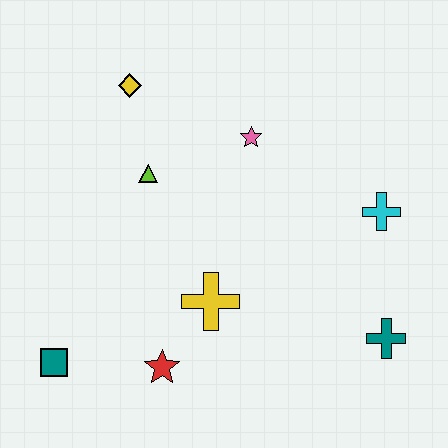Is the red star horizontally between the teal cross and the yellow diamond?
Yes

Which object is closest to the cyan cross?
The teal cross is closest to the cyan cross.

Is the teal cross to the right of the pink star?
Yes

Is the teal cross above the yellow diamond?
No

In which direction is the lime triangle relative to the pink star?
The lime triangle is to the left of the pink star.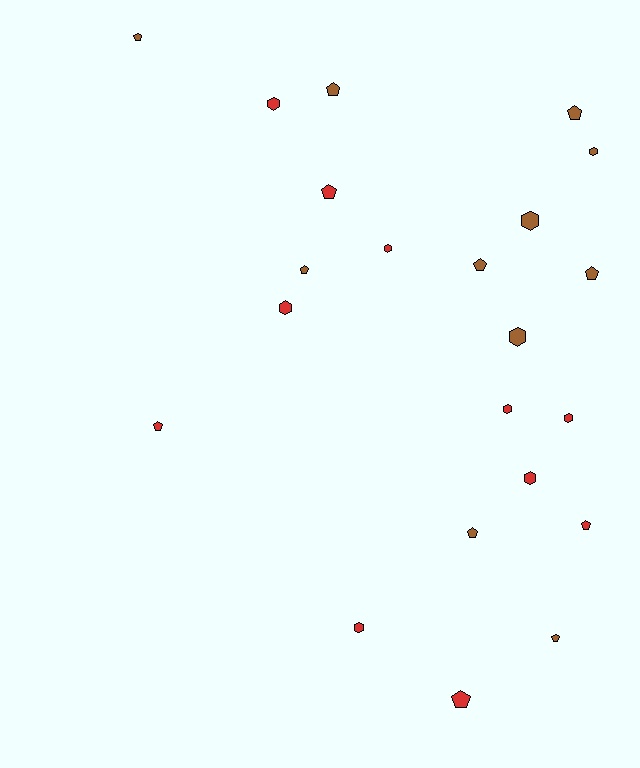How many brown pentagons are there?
There are 8 brown pentagons.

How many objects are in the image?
There are 22 objects.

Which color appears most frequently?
Brown, with 11 objects.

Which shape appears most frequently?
Pentagon, with 12 objects.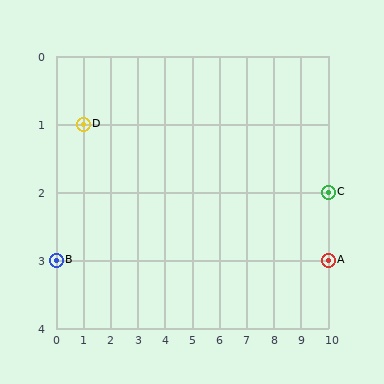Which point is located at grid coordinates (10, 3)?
Point A is at (10, 3).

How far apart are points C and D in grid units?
Points C and D are 9 columns and 1 row apart (about 9.1 grid units diagonally).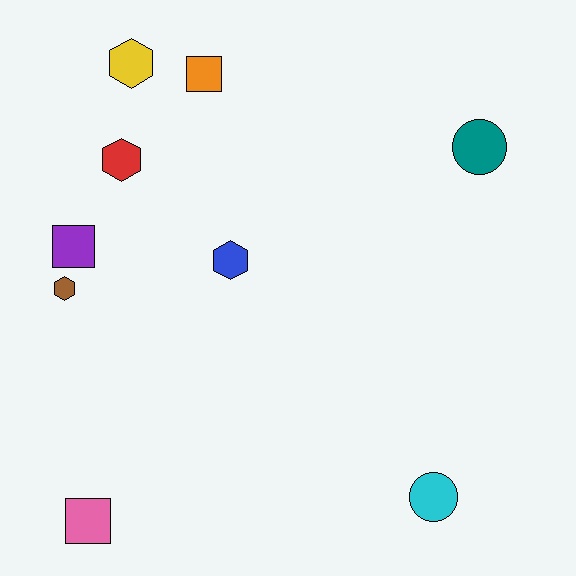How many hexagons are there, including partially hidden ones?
There are 4 hexagons.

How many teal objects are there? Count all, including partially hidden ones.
There is 1 teal object.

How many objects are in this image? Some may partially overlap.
There are 9 objects.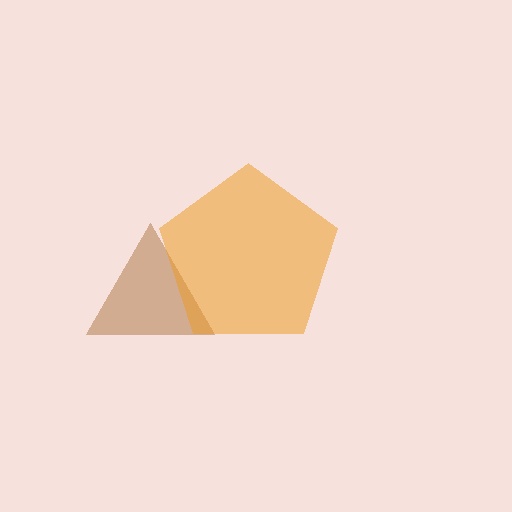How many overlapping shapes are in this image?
There are 2 overlapping shapes in the image.